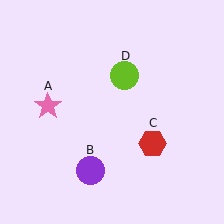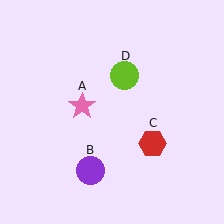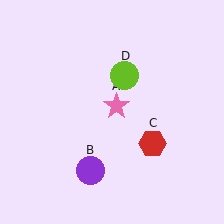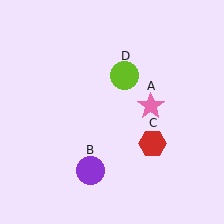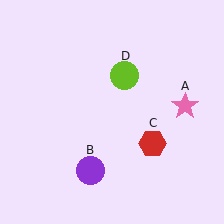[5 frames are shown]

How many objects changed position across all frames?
1 object changed position: pink star (object A).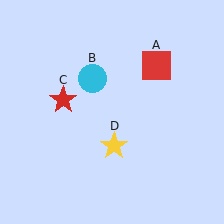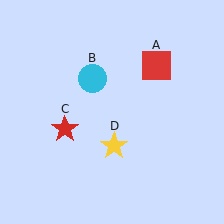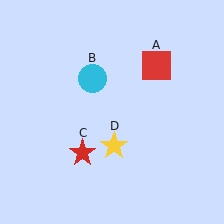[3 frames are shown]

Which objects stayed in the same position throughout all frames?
Red square (object A) and cyan circle (object B) and yellow star (object D) remained stationary.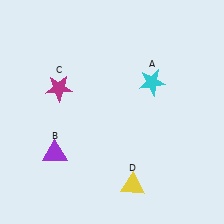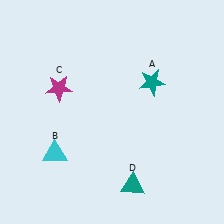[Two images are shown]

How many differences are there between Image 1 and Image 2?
There are 3 differences between the two images.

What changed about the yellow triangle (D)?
In Image 1, D is yellow. In Image 2, it changed to teal.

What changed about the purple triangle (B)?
In Image 1, B is purple. In Image 2, it changed to cyan.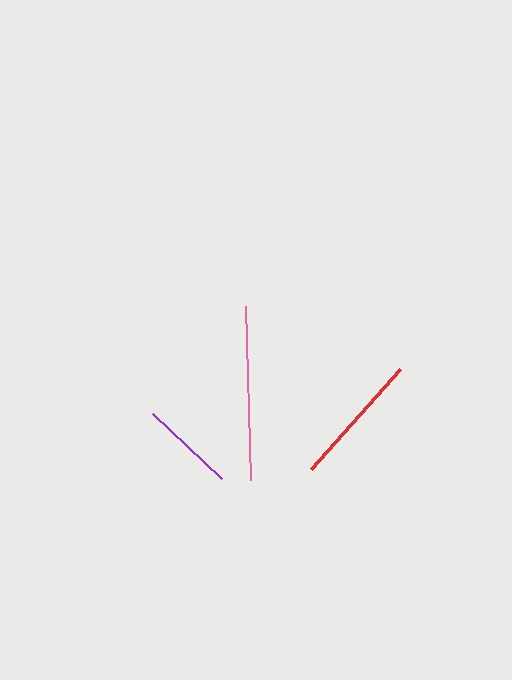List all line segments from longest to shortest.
From longest to shortest: pink, red, purple.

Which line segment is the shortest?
The purple line is the shortest at approximately 95 pixels.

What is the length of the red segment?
The red segment is approximately 134 pixels long.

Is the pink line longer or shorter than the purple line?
The pink line is longer than the purple line.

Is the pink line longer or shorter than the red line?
The pink line is longer than the red line.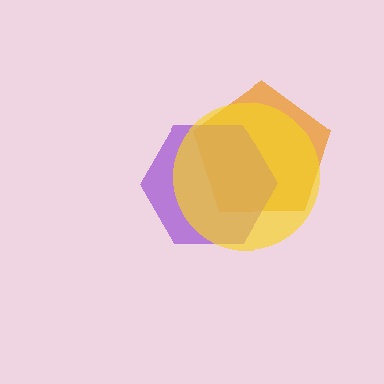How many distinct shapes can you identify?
There are 3 distinct shapes: an orange pentagon, a purple hexagon, a yellow circle.